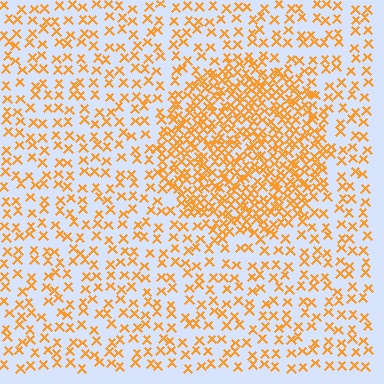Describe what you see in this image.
The image contains small orange elements arranged at two different densities. A circle-shaped region is visible where the elements are more densely packed than the surrounding area.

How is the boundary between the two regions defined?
The boundary is defined by a change in element density (approximately 2.3x ratio). All elements are the same color, size, and shape.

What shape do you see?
I see a circle.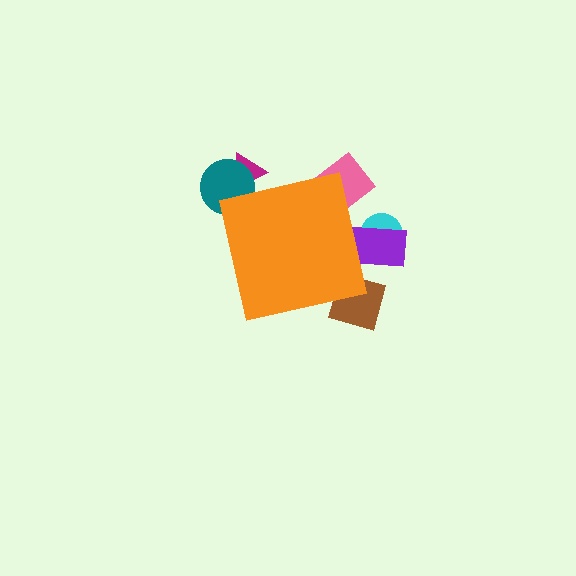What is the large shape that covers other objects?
An orange square.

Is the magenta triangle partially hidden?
Yes, the magenta triangle is partially hidden behind the orange square.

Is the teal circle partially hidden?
Yes, the teal circle is partially hidden behind the orange square.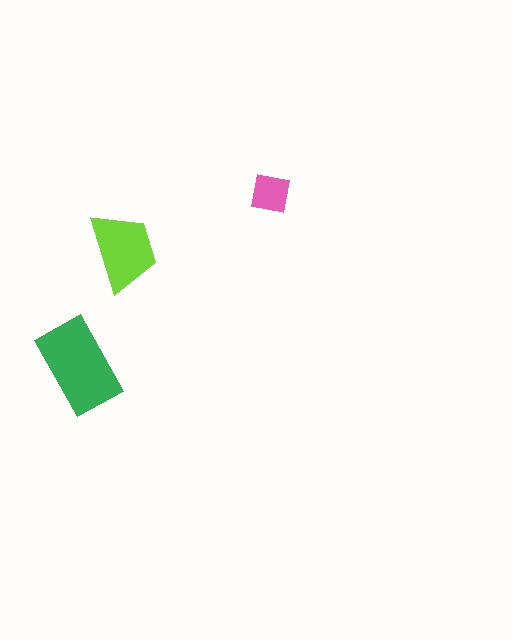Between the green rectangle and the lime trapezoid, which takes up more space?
The green rectangle.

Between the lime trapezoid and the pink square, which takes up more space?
The lime trapezoid.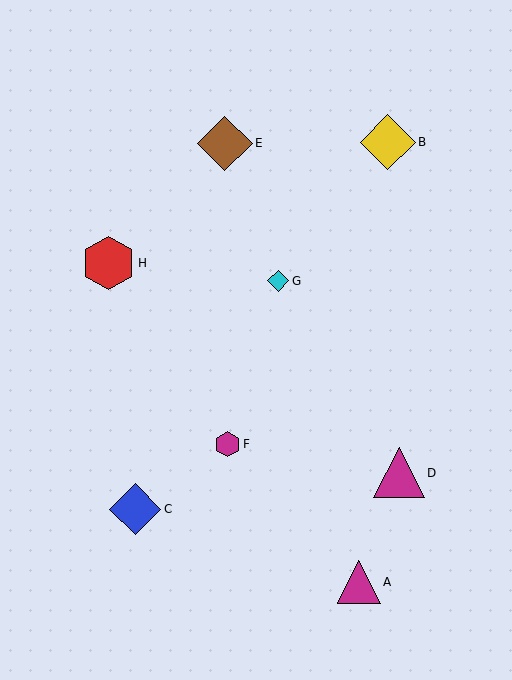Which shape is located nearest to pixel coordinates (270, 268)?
The cyan diamond (labeled G) at (278, 281) is nearest to that location.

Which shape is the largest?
The yellow diamond (labeled B) is the largest.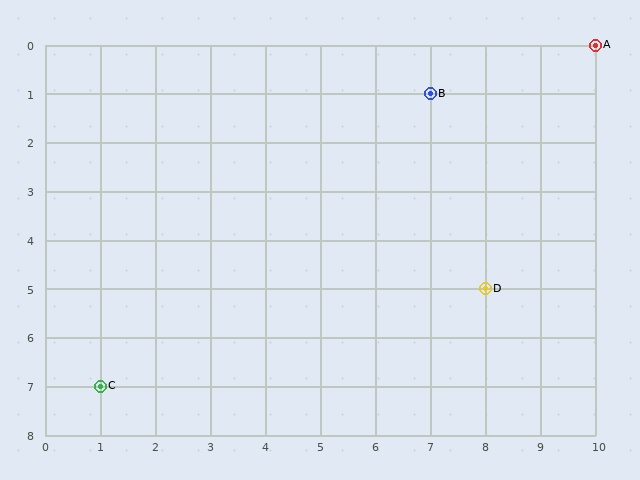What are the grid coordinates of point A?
Point A is at grid coordinates (10, 0).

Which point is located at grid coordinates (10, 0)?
Point A is at (10, 0).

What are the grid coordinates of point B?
Point B is at grid coordinates (7, 1).